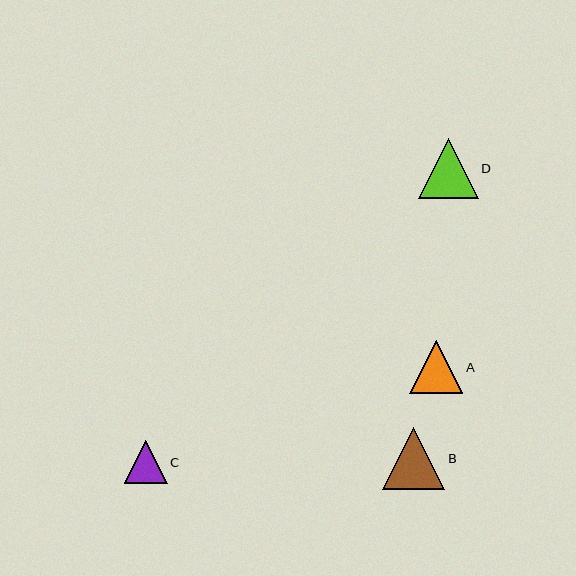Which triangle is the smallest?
Triangle C is the smallest with a size of approximately 42 pixels.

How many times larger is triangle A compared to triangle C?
Triangle A is approximately 1.3 times the size of triangle C.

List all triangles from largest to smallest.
From largest to smallest: B, D, A, C.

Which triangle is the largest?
Triangle B is the largest with a size of approximately 62 pixels.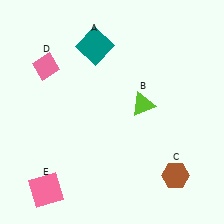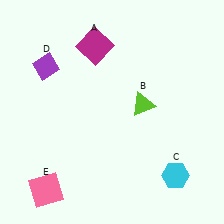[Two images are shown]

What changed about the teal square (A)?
In Image 1, A is teal. In Image 2, it changed to magenta.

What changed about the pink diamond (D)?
In Image 1, D is pink. In Image 2, it changed to purple.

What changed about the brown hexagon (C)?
In Image 1, C is brown. In Image 2, it changed to cyan.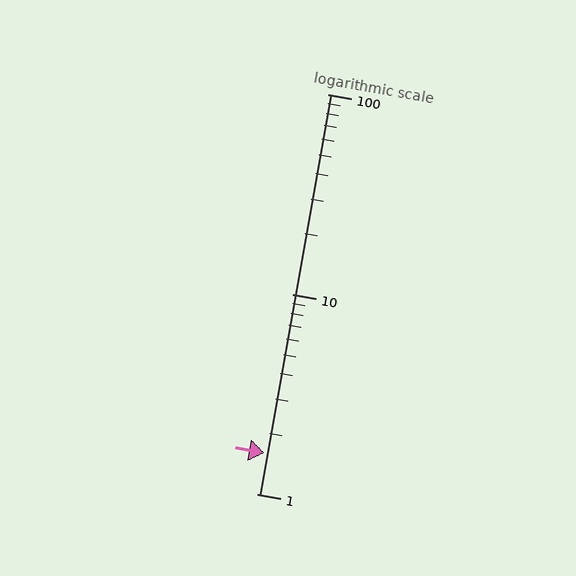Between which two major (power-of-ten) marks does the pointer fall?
The pointer is between 1 and 10.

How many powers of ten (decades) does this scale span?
The scale spans 2 decades, from 1 to 100.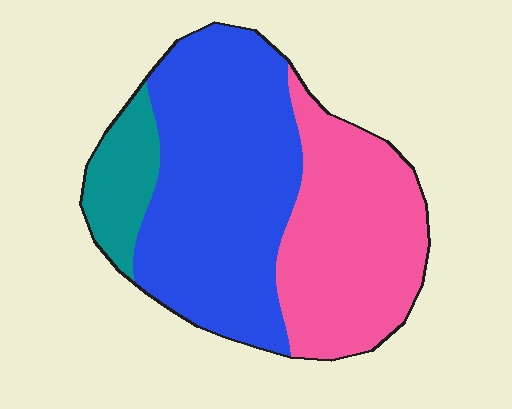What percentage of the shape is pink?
Pink covers roughly 35% of the shape.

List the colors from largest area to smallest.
From largest to smallest: blue, pink, teal.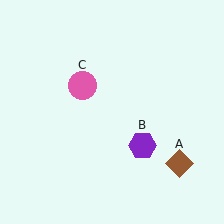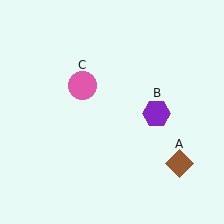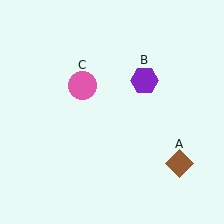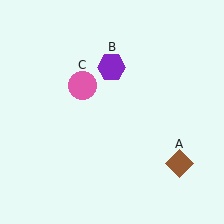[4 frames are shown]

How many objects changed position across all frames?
1 object changed position: purple hexagon (object B).